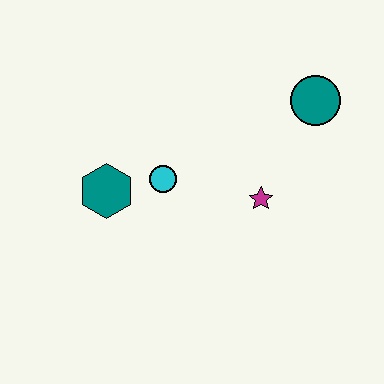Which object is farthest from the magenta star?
The teal hexagon is farthest from the magenta star.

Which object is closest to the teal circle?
The magenta star is closest to the teal circle.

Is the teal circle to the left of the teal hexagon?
No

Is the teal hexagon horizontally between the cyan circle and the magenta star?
No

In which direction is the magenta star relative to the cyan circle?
The magenta star is to the right of the cyan circle.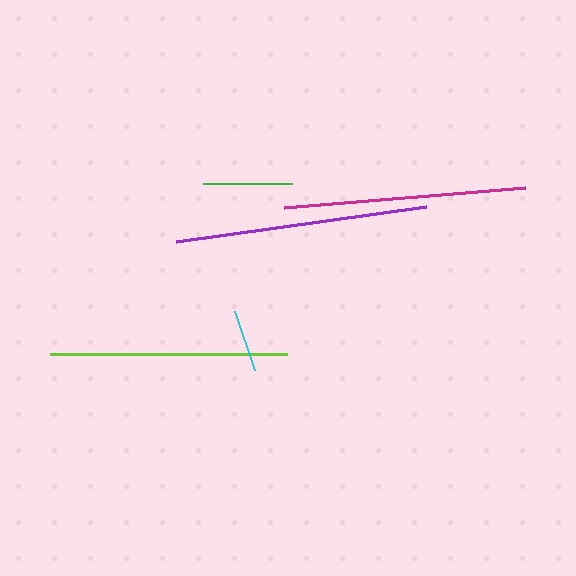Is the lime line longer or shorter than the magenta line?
The magenta line is longer than the lime line.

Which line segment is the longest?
The purple line is the longest at approximately 253 pixels.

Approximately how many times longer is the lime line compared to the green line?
The lime line is approximately 2.7 times the length of the green line.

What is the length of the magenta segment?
The magenta segment is approximately 242 pixels long.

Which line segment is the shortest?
The cyan line is the shortest at approximately 62 pixels.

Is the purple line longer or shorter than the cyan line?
The purple line is longer than the cyan line.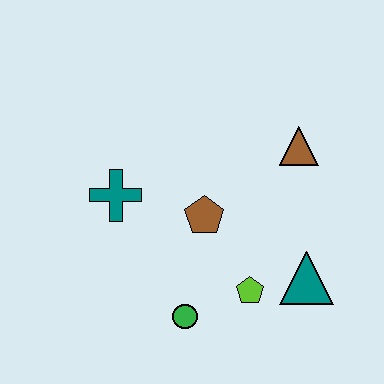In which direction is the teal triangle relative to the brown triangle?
The teal triangle is below the brown triangle.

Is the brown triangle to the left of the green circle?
No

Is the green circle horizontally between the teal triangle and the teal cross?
Yes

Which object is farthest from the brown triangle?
The green circle is farthest from the brown triangle.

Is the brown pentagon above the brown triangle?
No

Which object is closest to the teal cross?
The brown pentagon is closest to the teal cross.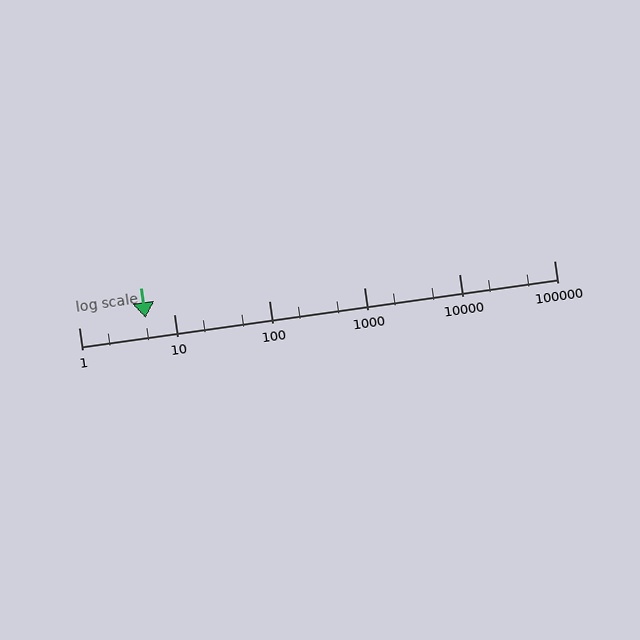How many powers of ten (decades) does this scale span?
The scale spans 5 decades, from 1 to 100000.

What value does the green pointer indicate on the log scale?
The pointer indicates approximately 5.1.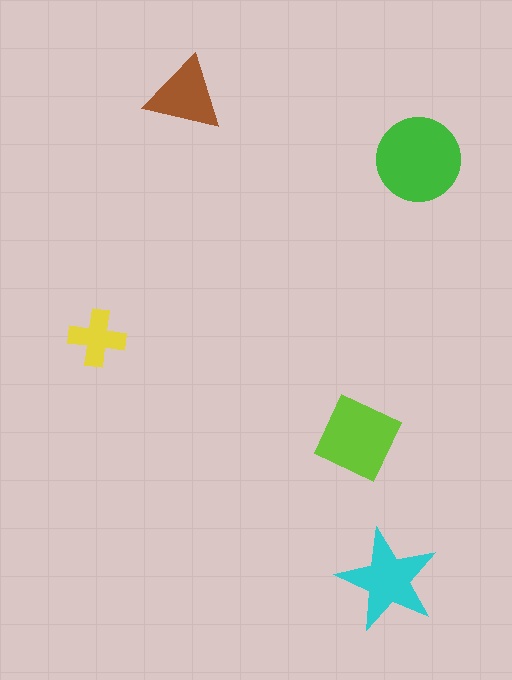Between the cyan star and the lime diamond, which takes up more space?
The lime diamond.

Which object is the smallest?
The yellow cross.